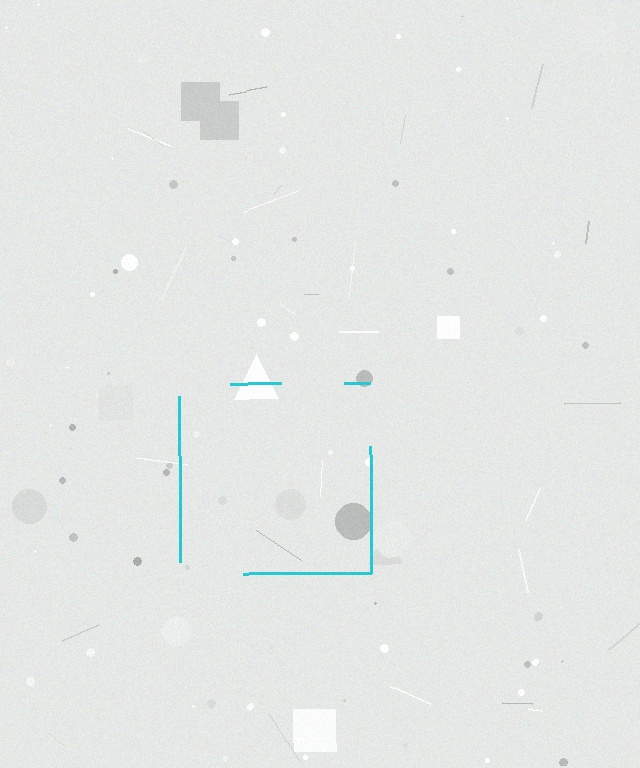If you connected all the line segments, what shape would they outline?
They would outline a square.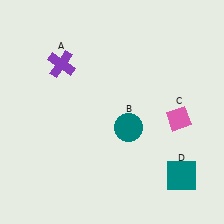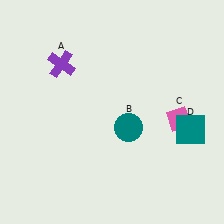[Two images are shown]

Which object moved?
The teal square (D) moved up.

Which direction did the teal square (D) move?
The teal square (D) moved up.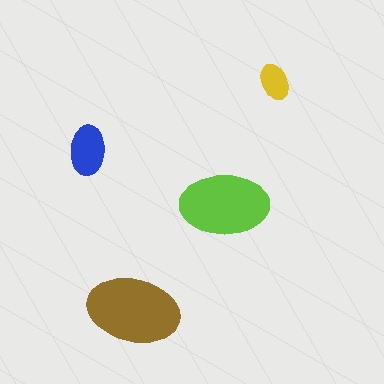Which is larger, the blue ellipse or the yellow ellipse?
The blue one.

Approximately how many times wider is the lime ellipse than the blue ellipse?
About 2 times wider.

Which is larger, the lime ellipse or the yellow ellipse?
The lime one.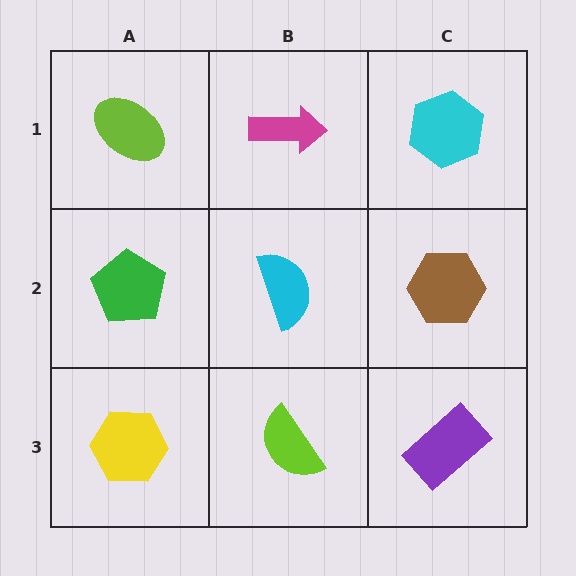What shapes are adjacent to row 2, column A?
A lime ellipse (row 1, column A), a yellow hexagon (row 3, column A), a cyan semicircle (row 2, column B).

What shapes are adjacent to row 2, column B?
A magenta arrow (row 1, column B), a lime semicircle (row 3, column B), a green pentagon (row 2, column A), a brown hexagon (row 2, column C).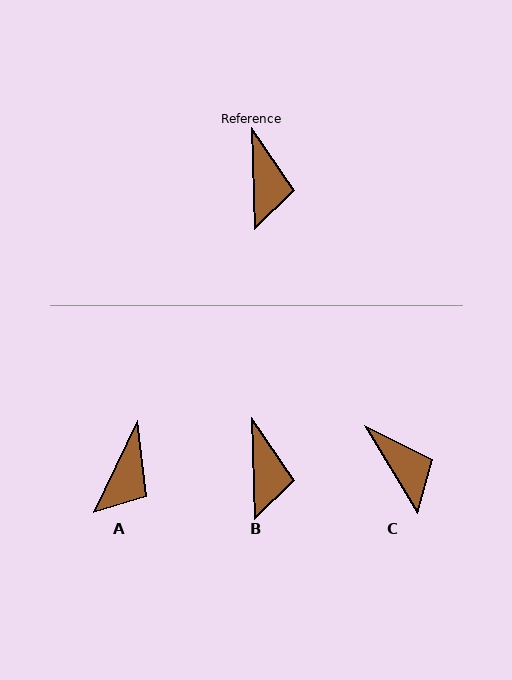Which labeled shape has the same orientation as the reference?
B.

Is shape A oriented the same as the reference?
No, it is off by about 27 degrees.